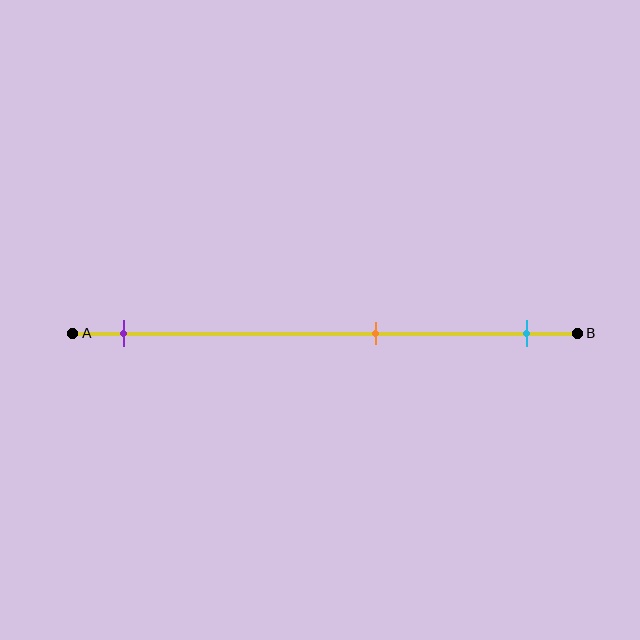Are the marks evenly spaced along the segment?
No, the marks are not evenly spaced.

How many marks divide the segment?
There are 3 marks dividing the segment.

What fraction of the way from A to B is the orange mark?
The orange mark is approximately 60% (0.6) of the way from A to B.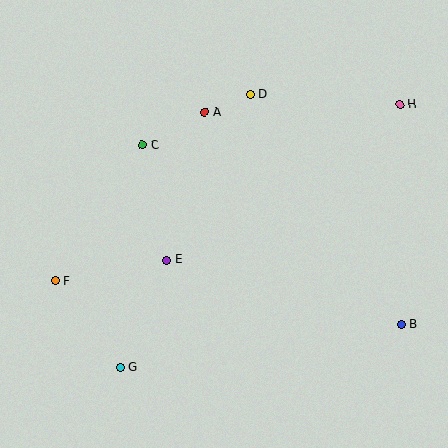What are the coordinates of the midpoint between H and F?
The midpoint between H and F is at (227, 193).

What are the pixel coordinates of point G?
Point G is at (120, 367).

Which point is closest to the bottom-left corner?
Point G is closest to the bottom-left corner.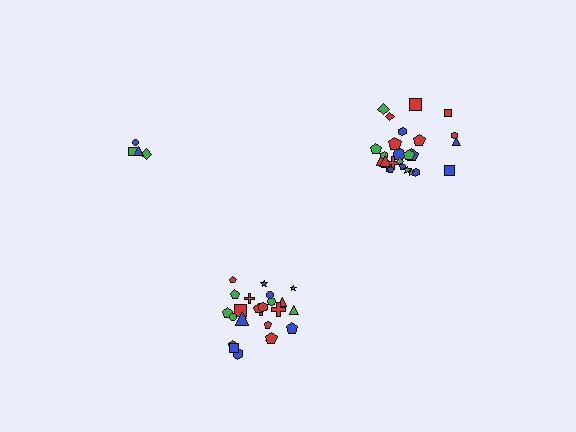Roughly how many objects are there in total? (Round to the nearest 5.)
Roughly 55 objects in total.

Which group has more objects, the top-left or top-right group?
The top-right group.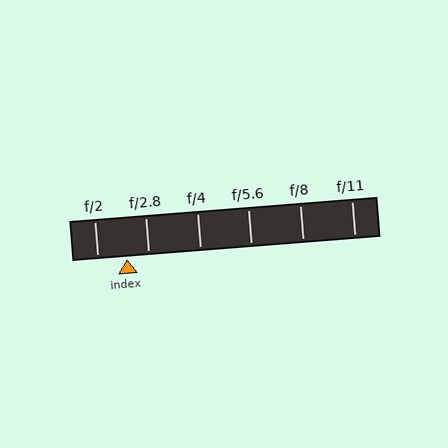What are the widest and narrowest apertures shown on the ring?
The widest aperture shown is f/2 and the narrowest is f/11.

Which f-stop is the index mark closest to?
The index mark is closest to f/2.8.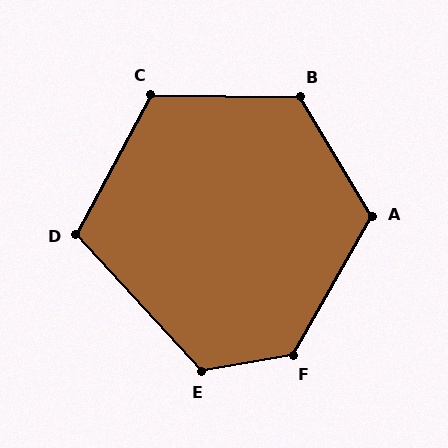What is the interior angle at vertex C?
Approximately 117 degrees (obtuse).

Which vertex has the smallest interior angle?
D, at approximately 109 degrees.